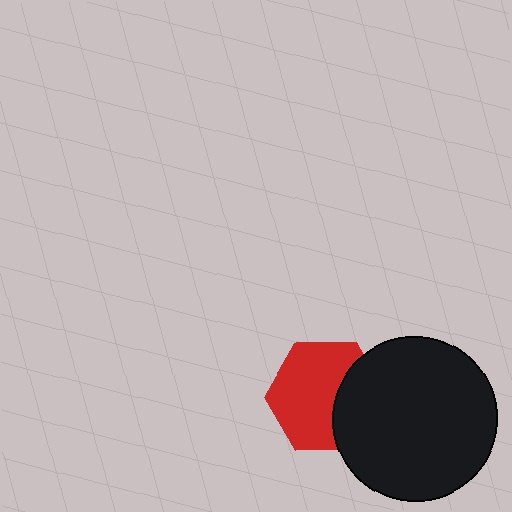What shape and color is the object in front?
The object in front is a black circle.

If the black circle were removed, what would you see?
You would see the complete red hexagon.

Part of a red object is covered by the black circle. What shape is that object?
It is a hexagon.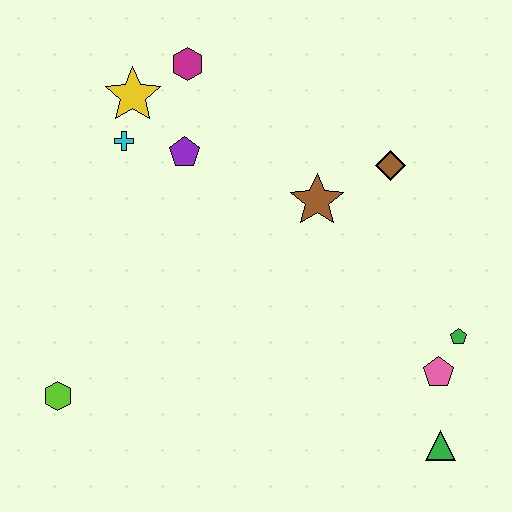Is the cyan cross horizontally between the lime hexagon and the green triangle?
Yes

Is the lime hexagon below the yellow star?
Yes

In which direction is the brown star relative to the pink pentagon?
The brown star is above the pink pentagon.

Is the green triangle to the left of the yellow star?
No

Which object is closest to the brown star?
The brown diamond is closest to the brown star.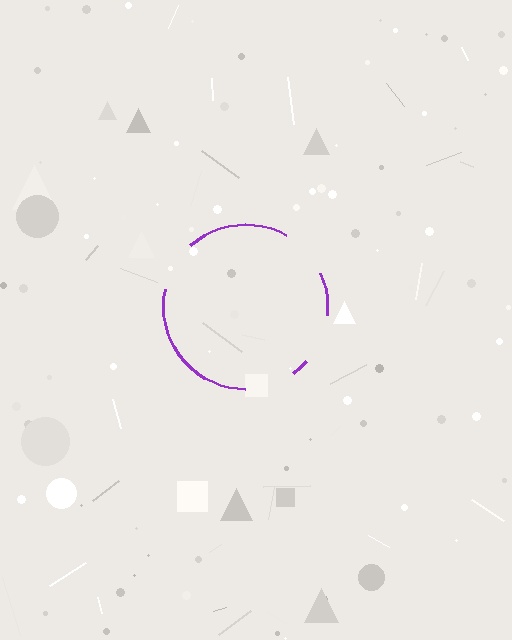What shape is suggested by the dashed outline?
The dashed outline suggests a circle.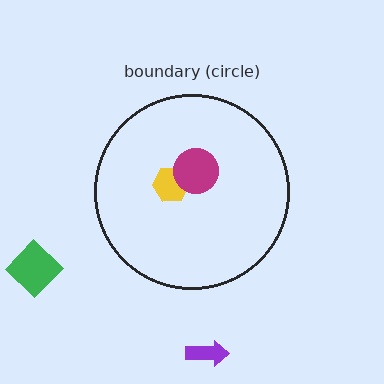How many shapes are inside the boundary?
2 inside, 2 outside.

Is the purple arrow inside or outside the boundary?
Outside.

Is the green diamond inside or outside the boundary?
Outside.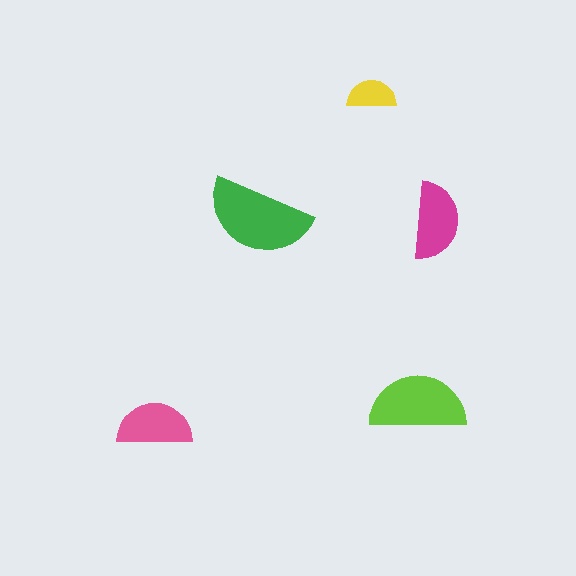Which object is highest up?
The yellow semicircle is topmost.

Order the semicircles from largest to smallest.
the green one, the lime one, the magenta one, the pink one, the yellow one.